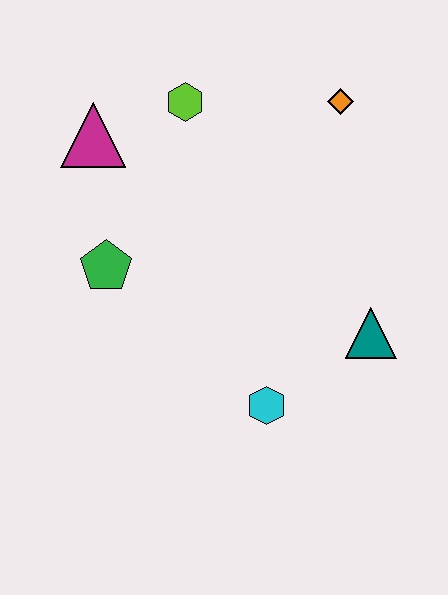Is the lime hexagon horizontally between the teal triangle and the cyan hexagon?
No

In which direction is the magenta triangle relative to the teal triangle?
The magenta triangle is to the left of the teal triangle.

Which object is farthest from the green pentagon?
The orange diamond is farthest from the green pentagon.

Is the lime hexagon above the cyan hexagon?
Yes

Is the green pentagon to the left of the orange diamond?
Yes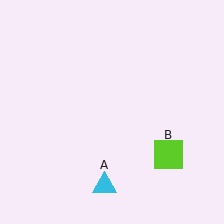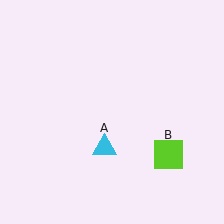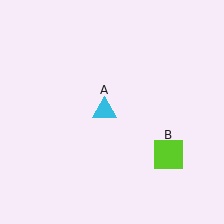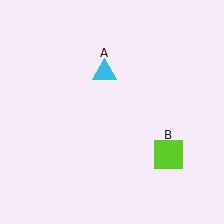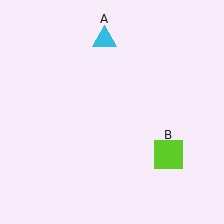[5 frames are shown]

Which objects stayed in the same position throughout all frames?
Lime square (object B) remained stationary.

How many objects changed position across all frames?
1 object changed position: cyan triangle (object A).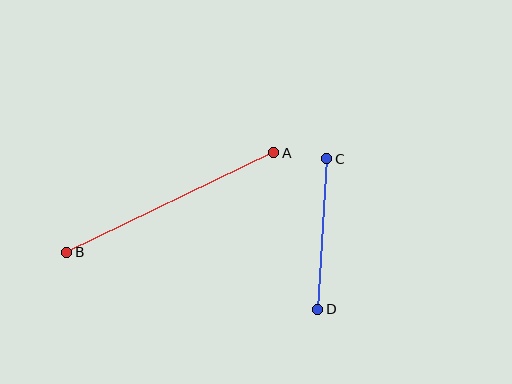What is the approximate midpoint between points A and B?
The midpoint is at approximately (170, 202) pixels.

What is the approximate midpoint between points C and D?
The midpoint is at approximately (322, 234) pixels.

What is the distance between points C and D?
The distance is approximately 151 pixels.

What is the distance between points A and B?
The distance is approximately 230 pixels.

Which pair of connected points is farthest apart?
Points A and B are farthest apart.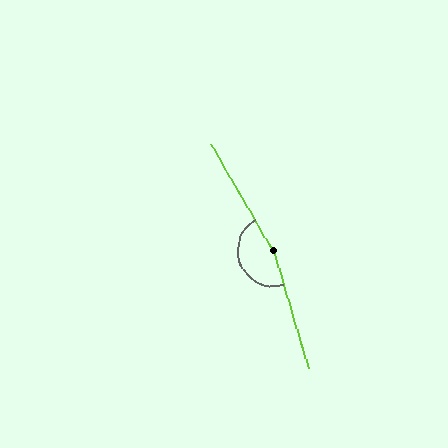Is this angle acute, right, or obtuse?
It is obtuse.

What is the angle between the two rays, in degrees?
Approximately 166 degrees.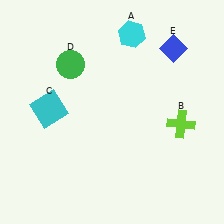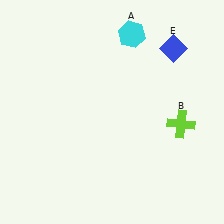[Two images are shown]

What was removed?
The cyan square (C), the green circle (D) were removed in Image 2.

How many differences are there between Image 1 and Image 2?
There are 2 differences between the two images.